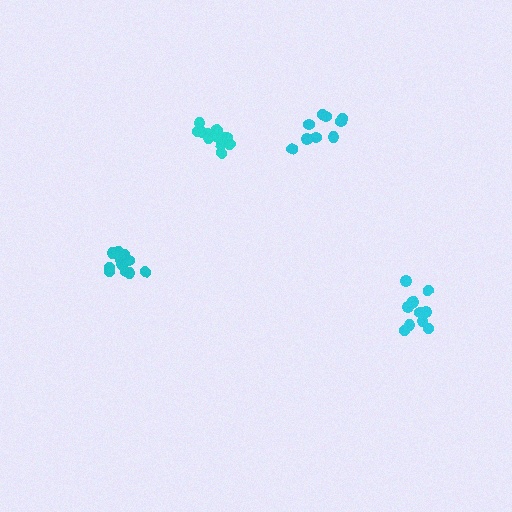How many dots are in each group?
Group 1: 12 dots, Group 2: 9 dots, Group 3: 11 dots, Group 4: 13 dots (45 total).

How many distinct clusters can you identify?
There are 4 distinct clusters.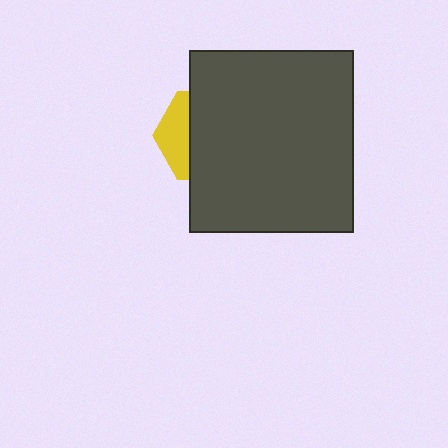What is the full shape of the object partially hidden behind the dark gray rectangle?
The partially hidden object is a yellow hexagon.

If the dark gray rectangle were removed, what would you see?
You would see the complete yellow hexagon.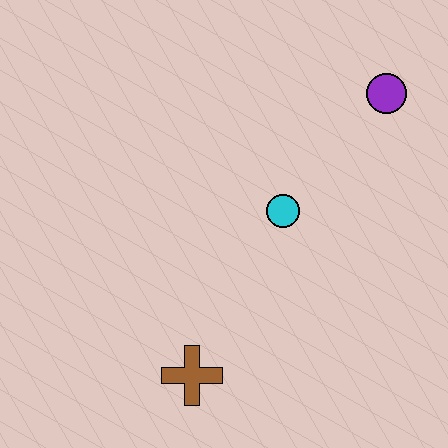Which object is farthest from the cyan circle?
The brown cross is farthest from the cyan circle.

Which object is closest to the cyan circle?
The purple circle is closest to the cyan circle.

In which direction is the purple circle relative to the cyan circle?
The purple circle is above the cyan circle.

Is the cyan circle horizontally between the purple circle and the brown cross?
Yes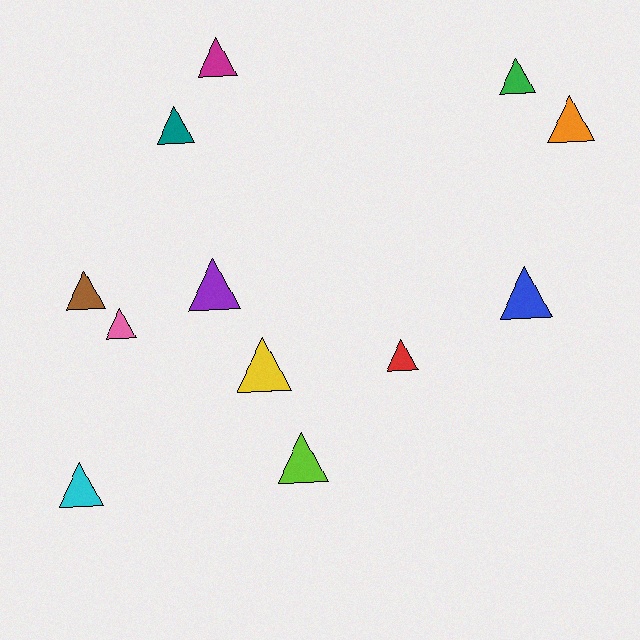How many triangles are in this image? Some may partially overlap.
There are 12 triangles.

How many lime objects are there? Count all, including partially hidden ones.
There is 1 lime object.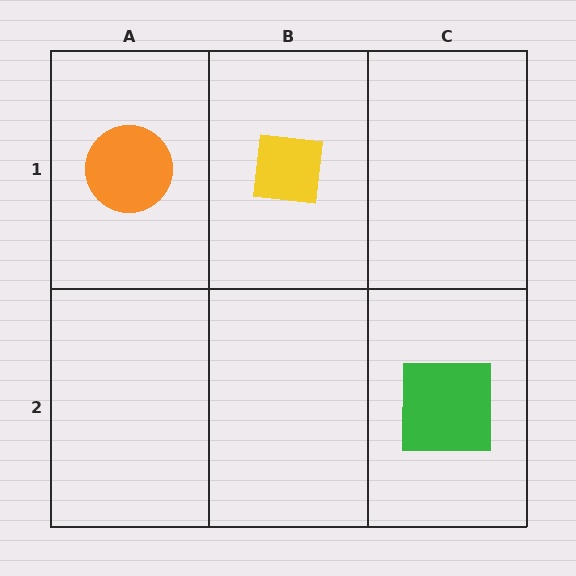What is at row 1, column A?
An orange circle.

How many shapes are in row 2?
1 shape.